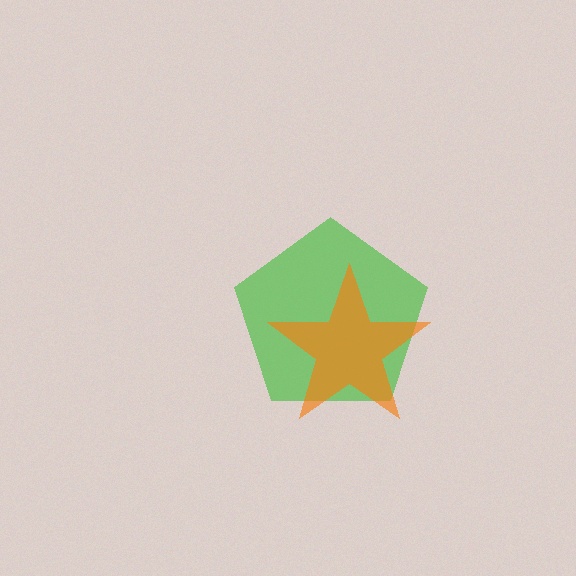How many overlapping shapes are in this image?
There are 2 overlapping shapes in the image.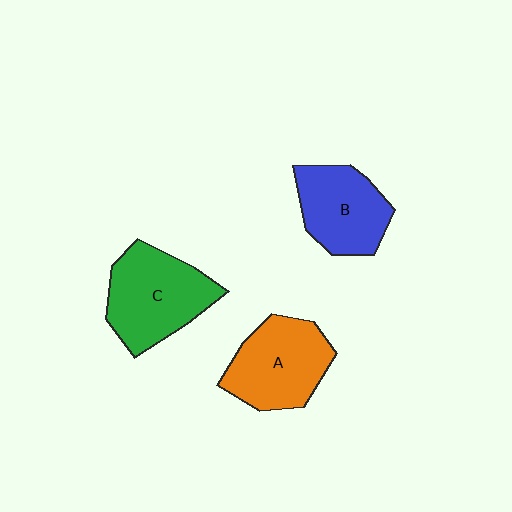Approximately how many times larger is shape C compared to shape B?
Approximately 1.2 times.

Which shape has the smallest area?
Shape B (blue).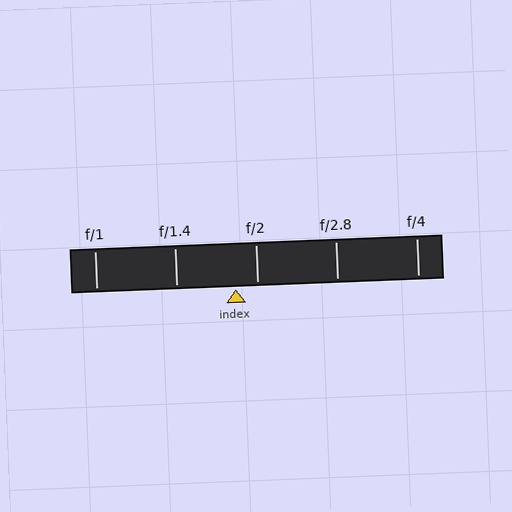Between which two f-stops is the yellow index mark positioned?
The index mark is between f/1.4 and f/2.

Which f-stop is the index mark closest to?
The index mark is closest to f/2.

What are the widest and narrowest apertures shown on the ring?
The widest aperture shown is f/1 and the narrowest is f/4.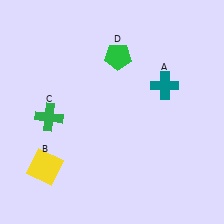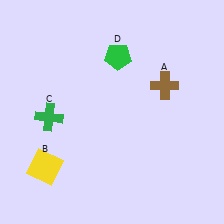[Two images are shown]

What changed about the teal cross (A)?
In Image 1, A is teal. In Image 2, it changed to brown.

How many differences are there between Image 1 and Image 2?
There is 1 difference between the two images.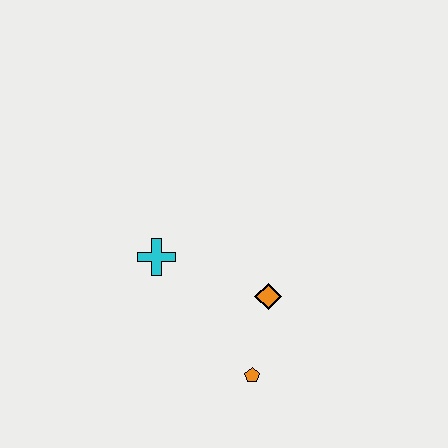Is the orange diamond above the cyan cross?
No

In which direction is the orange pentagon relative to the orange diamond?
The orange pentagon is below the orange diamond.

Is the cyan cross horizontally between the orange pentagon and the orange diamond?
No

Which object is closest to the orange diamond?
The orange pentagon is closest to the orange diamond.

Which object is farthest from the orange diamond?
The cyan cross is farthest from the orange diamond.